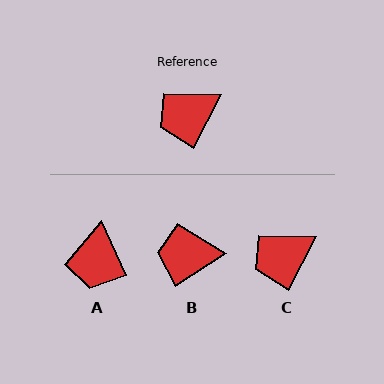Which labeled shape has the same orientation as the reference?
C.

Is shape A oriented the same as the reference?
No, it is off by about 51 degrees.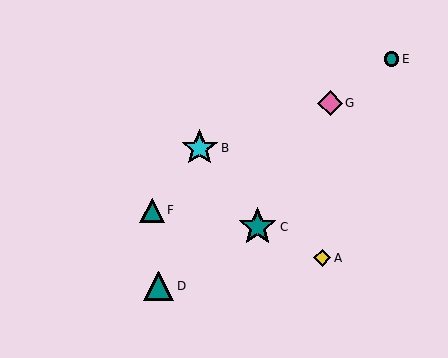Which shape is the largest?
The teal star (labeled C) is the largest.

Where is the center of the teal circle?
The center of the teal circle is at (392, 59).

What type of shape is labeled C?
Shape C is a teal star.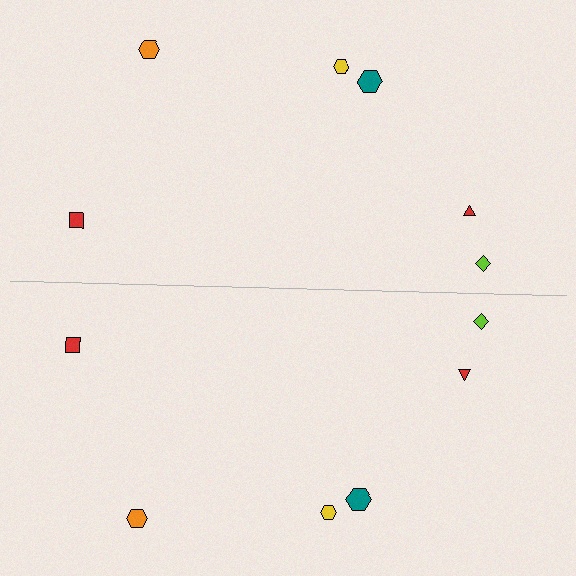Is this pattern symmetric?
Yes, this pattern has bilateral (reflection) symmetry.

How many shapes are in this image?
There are 12 shapes in this image.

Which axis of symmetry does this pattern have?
The pattern has a horizontal axis of symmetry running through the center of the image.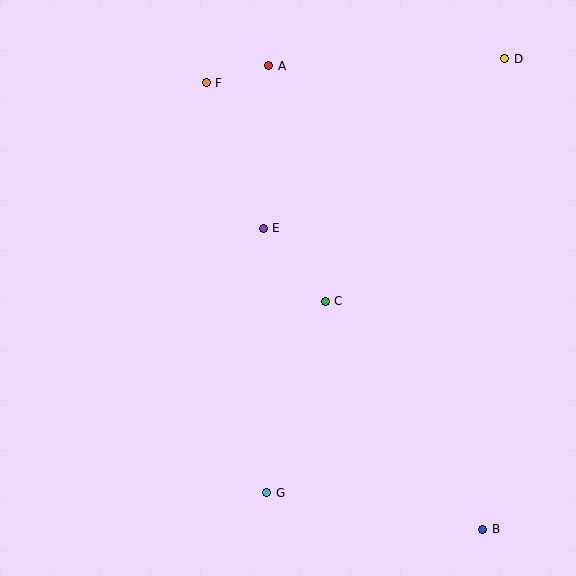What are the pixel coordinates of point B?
Point B is at (483, 529).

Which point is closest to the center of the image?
Point C at (325, 301) is closest to the center.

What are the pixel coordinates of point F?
Point F is at (206, 83).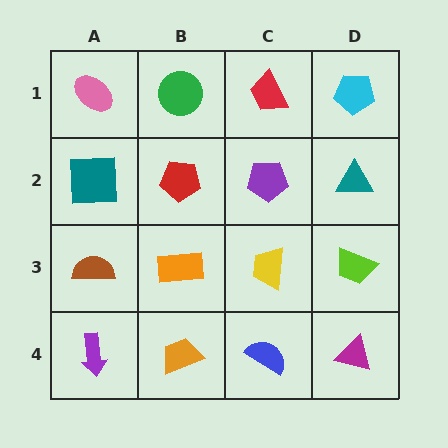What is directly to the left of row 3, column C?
An orange rectangle.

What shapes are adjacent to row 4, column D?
A lime trapezoid (row 3, column D), a blue semicircle (row 4, column C).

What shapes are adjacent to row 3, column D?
A teal triangle (row 2, column D), a magenta triangle (row 4, column D), a yellow trapezoid (row 3, column C).